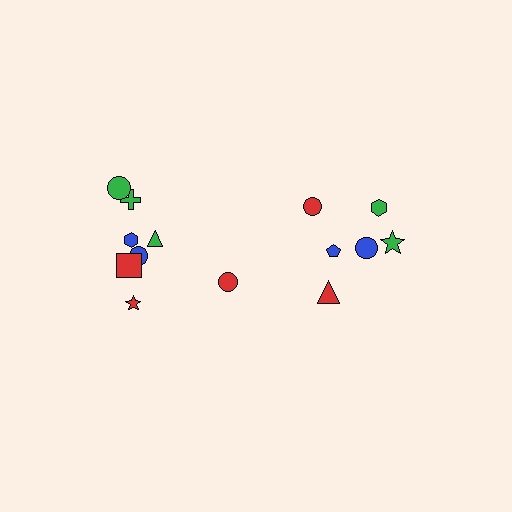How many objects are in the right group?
There are 6 objects.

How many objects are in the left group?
There are 8 objects.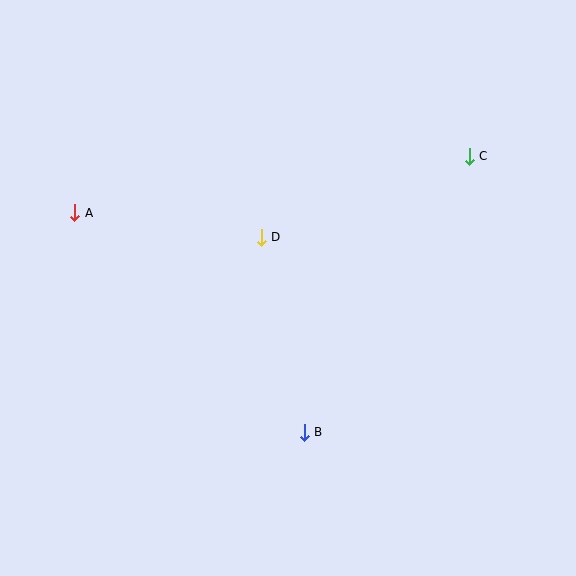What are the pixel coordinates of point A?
Point A is at (75, 213).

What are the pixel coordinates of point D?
Point D is at (261, 237).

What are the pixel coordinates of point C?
Point C is at (469, 156).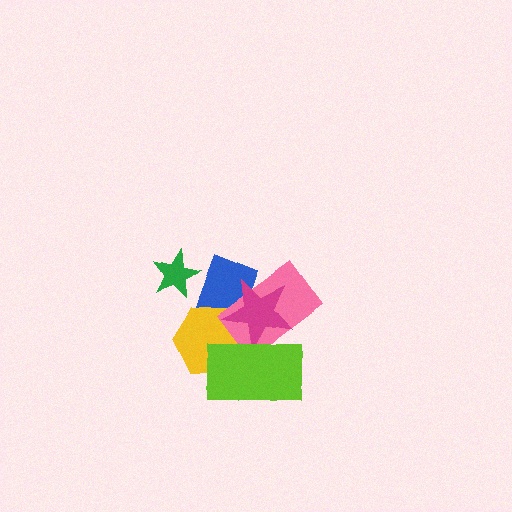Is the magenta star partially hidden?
Yes, it is partially covered by another shape.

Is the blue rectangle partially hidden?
Yes, it is partially covered by another shape.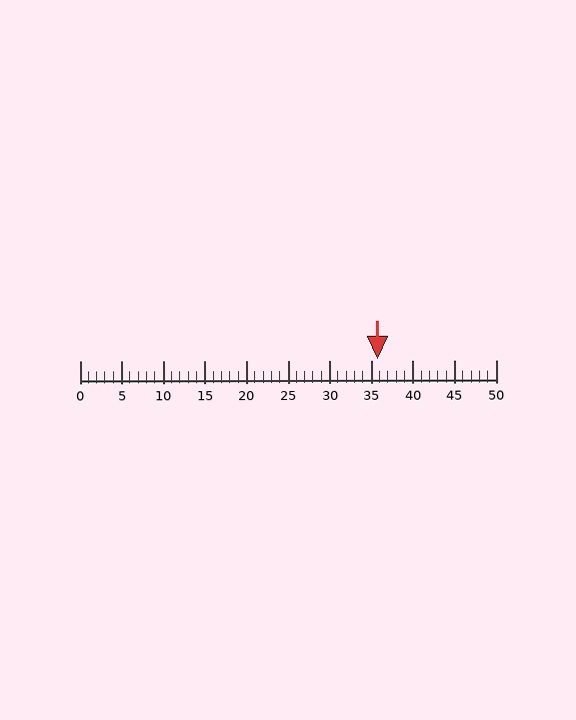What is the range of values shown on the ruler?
The ruler shows values from 0 to 50.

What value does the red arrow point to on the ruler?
The red arrow points to approximately 36.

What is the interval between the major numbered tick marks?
The major tick marks are spaced 5 units apart.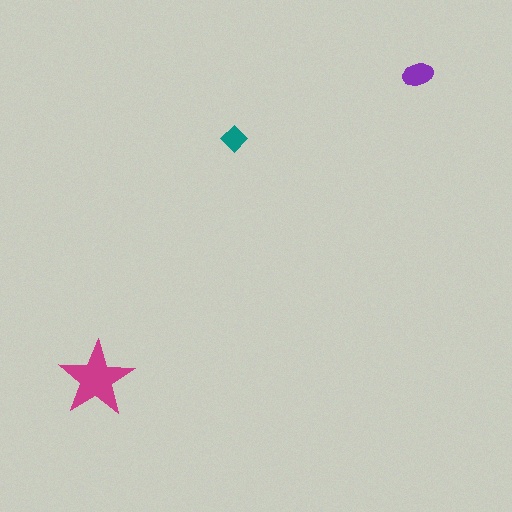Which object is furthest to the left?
The magenta star is leftmost.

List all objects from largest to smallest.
The magenta star, the purple ellipse, the teal diamond.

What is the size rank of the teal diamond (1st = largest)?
3rd.